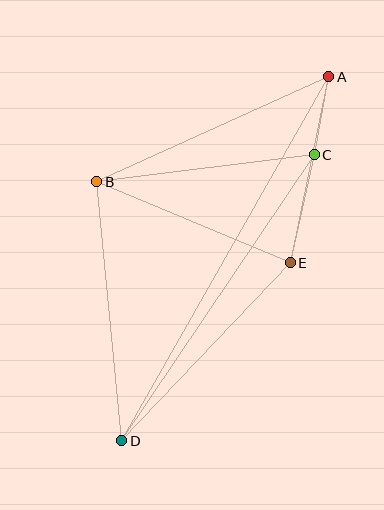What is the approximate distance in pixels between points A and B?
The distance between A and B is approximately 254 pixels.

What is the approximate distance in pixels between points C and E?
The distance between C and E is approximately 110 pixels.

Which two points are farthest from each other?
Points A and D are farthest from each other.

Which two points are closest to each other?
Points A and C are closest to each other.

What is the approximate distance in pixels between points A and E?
The distance between A and E is approximately 190 pixels.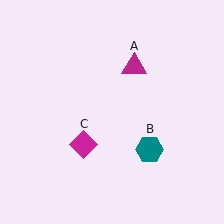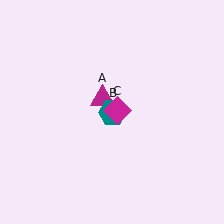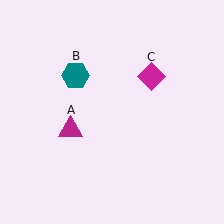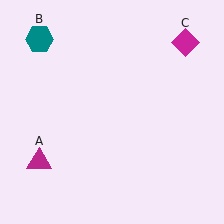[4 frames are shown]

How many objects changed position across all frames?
3 objects changed position: magenta triangle (object A), teal hexagon (object B), magenta diamond (object C).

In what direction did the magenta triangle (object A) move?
The magenta triangle (object A) moved down and to the left.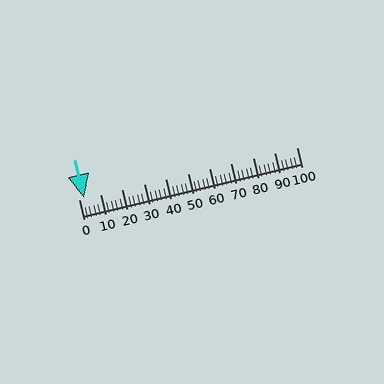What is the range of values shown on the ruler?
The ruler shows values from 0 to 100.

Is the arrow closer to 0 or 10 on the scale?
The arrow is closer to 0.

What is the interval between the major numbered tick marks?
The major tick marks are spaced 10 units apart.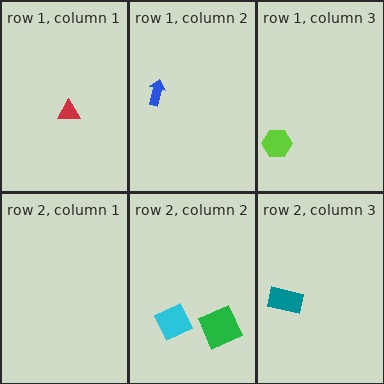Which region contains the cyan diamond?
The row 2, column 2 region.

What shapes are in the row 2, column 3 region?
The teal rectangle.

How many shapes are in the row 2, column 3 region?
1.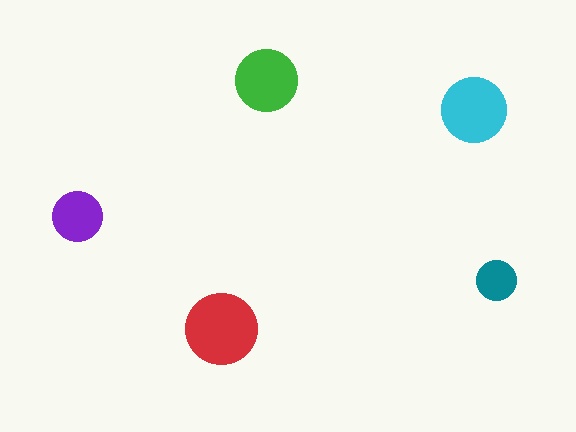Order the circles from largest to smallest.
the red one, the cyan one, the green one, the purple one, the teal one.